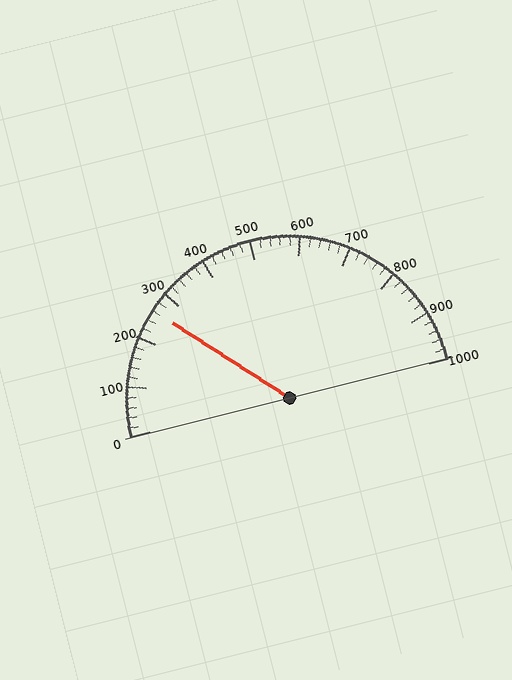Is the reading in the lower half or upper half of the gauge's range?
The reading is in the lower half of the range (0 to 1000).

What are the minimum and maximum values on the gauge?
The gauge ranges from 0 to 1000.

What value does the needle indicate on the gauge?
The needle indicates approximately 260.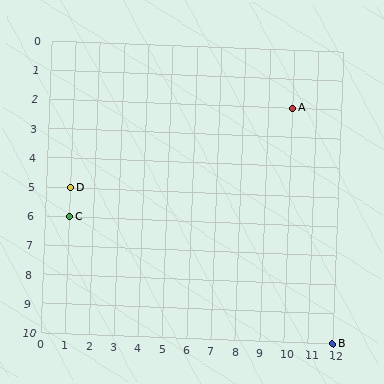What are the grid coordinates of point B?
Point B is at grid coordinates (12, 10).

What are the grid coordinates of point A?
Point A is at grid coordinates (10, 2).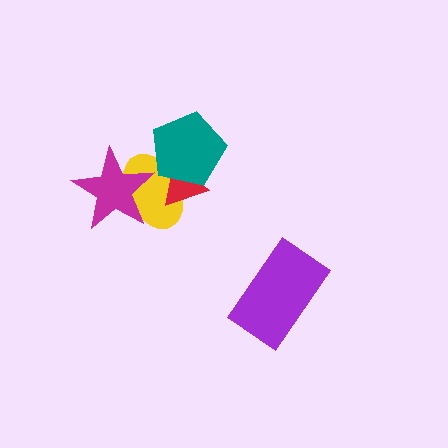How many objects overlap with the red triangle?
2 objects overlap with the red triangle.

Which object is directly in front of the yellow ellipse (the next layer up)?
The red triangle is directly in front of the yellow ellipse.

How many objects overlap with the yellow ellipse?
3 objects overlap with the yellow ellipse.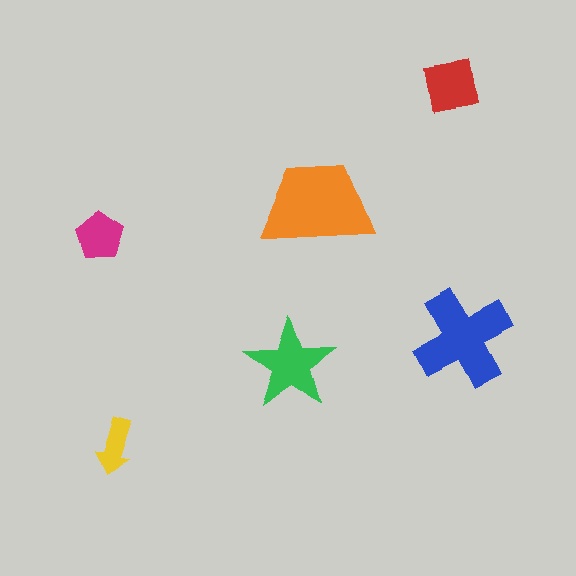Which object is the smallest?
The yellow arrow.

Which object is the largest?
The orange trapezoid.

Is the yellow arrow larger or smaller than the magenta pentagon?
Smaller.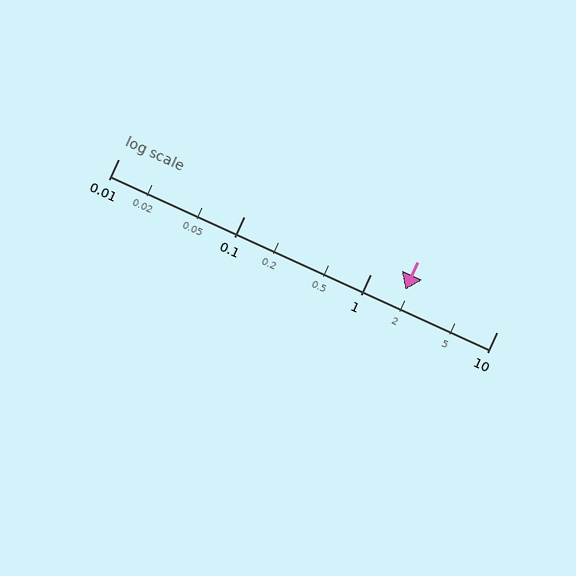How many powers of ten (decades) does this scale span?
The scale spans 3 decades, from 0.01 to 10.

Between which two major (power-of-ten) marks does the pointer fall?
The pointer is between 1 and 10.